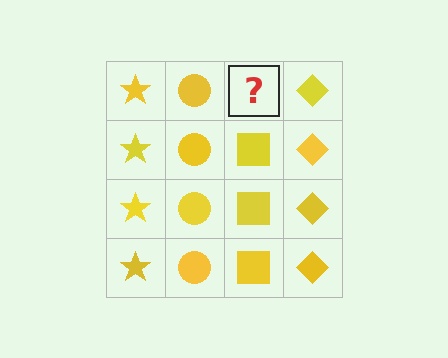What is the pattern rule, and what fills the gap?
The rule is that each column has a consistent shape. The gap should be filled with a yellow square.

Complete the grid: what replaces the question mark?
The question mark should be replaced with a yellow square.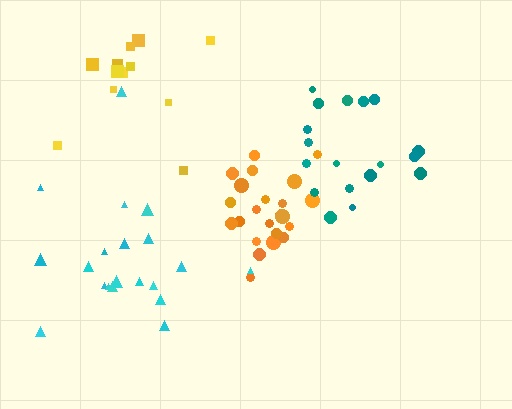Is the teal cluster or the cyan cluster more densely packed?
Teal.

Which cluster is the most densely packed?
Orange.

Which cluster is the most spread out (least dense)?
Yellow.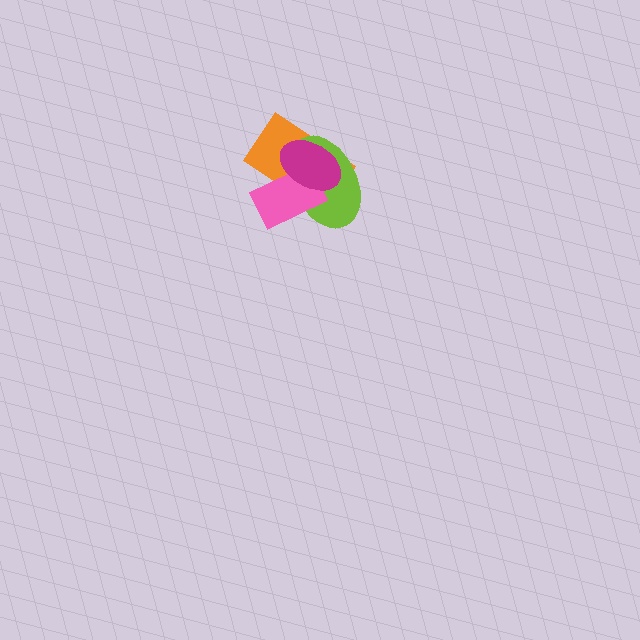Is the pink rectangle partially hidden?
Yes, it is partially covered by another shape.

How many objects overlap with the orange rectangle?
3 objects overlap with the orange rectangle.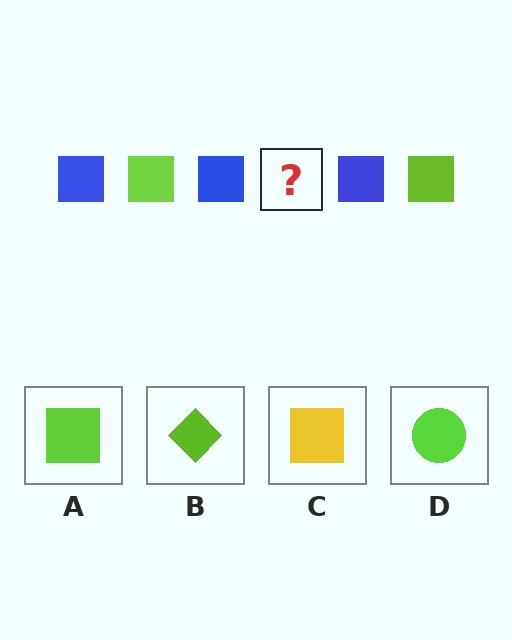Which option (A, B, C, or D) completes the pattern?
A.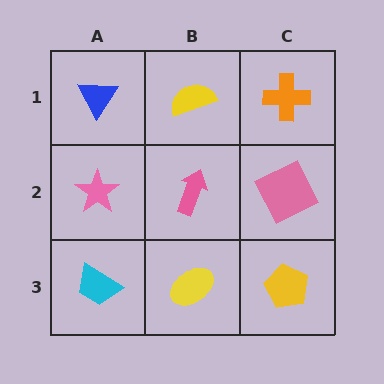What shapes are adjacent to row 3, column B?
A pink arrow (row 2, column B), a cyan trapezoid (row 3, column A), a yellow pentagon (row 3, column C).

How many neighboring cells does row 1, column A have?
2.